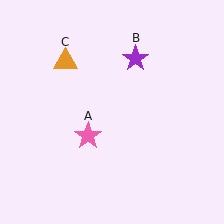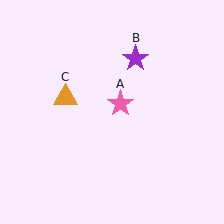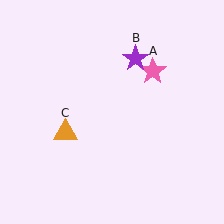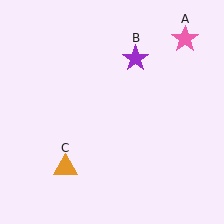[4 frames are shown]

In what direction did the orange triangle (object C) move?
The orange triangle (object C) moved down.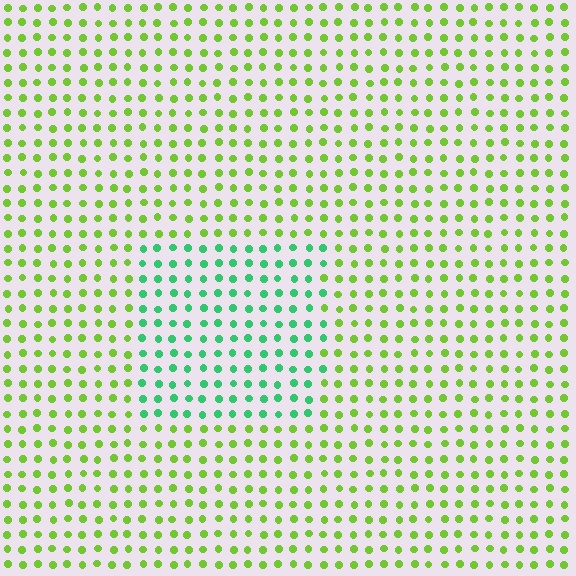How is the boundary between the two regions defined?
The boundary is defined purely by a slight shift in hue (about 51 degrees). Spacing, size, and orientation are identical on both sides.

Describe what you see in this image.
The image is filled with small lime elements in a uniform arrangement. A rectangle-shaped region is visible where the elements are tinted to a slightly different hue, forming a subtle color boundary.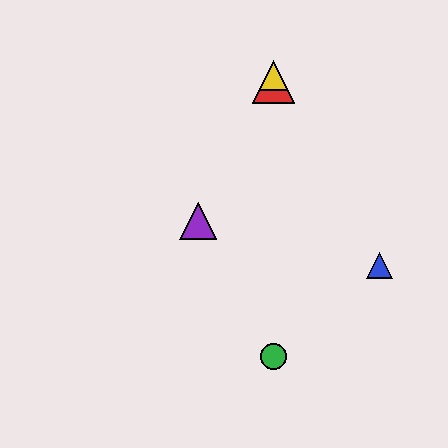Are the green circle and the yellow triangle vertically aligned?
Yes, both are at x≈273.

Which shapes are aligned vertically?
The red triangle, the green circle, the yellow triangle are aligned vertically.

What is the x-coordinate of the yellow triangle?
The yellow triangle is at x≈273.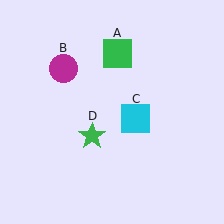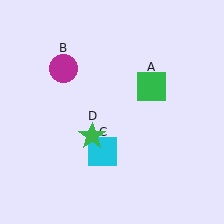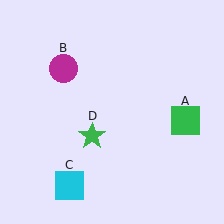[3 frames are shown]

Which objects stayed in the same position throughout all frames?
Magenta circle (object B) and green star (object D) remained stationary.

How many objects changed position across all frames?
2 objects changed position: green square (object A), cyan square (object C).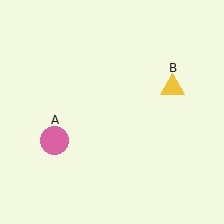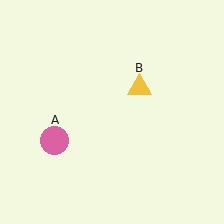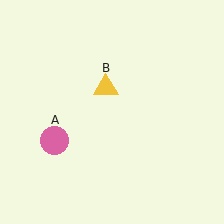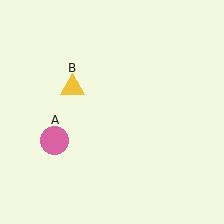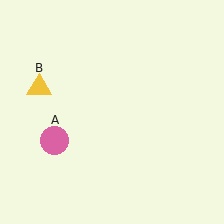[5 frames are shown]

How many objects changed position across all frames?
1 object changed position: yellow triangle (object B).